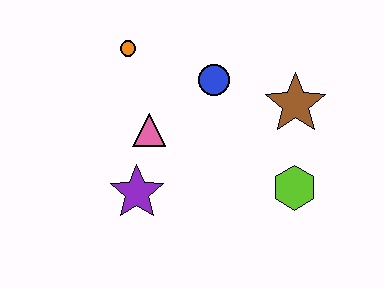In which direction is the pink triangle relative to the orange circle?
The pink triangle is below the orange circle.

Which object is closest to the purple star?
The pink triangle is closest to the purple star.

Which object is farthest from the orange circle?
The lime hexagon is farthest from the orange circle.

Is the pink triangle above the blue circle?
No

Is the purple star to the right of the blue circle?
No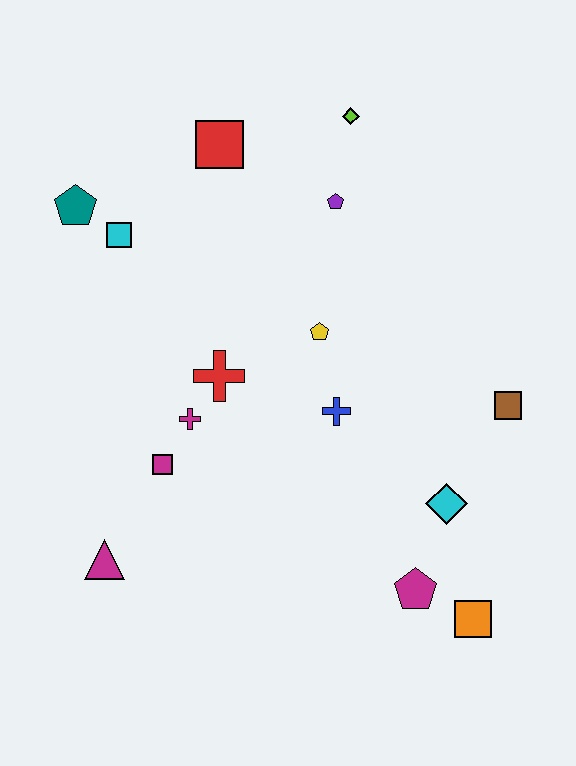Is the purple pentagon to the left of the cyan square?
No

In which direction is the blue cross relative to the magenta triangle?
The blue cross is to the right of the magenta triangle.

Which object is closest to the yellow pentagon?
The blue cross is closest to the yellow pentagon.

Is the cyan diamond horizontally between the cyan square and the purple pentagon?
No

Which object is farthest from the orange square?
The teal pentagon is farthest from the orange square.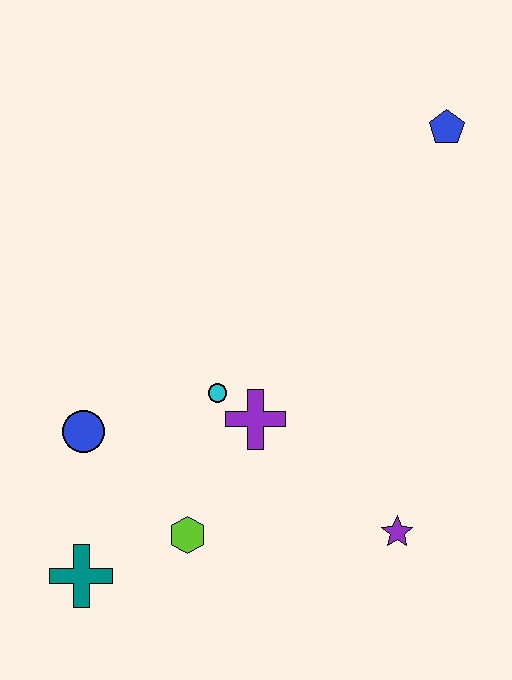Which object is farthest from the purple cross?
The blue pentagon is farthest from the purple cross.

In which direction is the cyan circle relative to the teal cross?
The cyan circle is above the teal cross.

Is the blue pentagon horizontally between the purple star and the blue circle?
No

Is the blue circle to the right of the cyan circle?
No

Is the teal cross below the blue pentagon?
Yes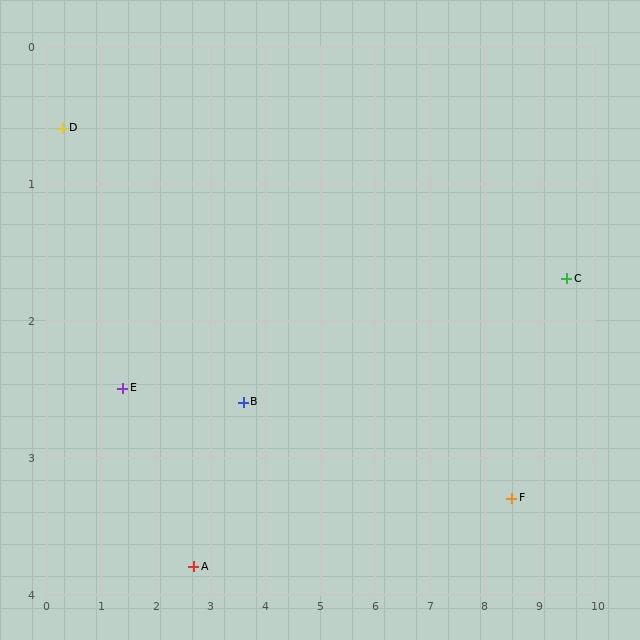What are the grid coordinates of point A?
Point A is at approximately (2.7, 3.8).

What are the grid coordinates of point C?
Point C is at approximately (9.5, 1.7).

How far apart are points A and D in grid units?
Points A and D are about 4.0 grid units apart.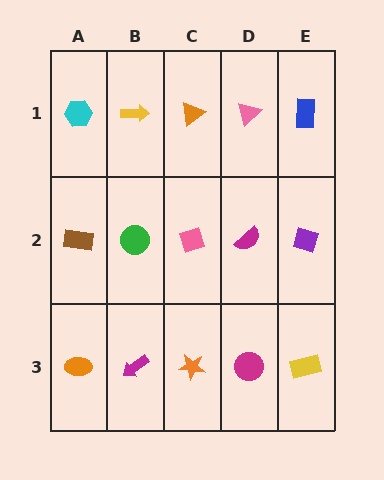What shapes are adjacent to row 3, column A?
A brown rectangle (row 2, column A), a magenta arrow (row 3, column B).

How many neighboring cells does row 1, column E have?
2.